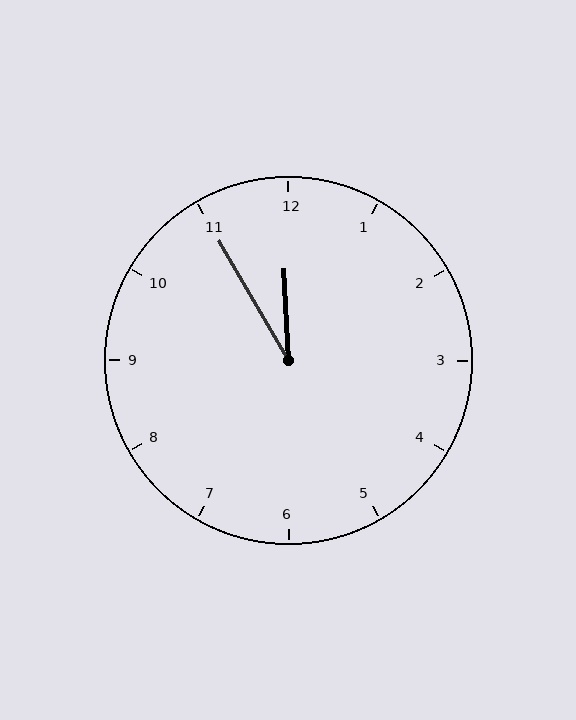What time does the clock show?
11:55.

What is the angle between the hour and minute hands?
Approximately 28 degrees.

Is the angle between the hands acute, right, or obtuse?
It is acute.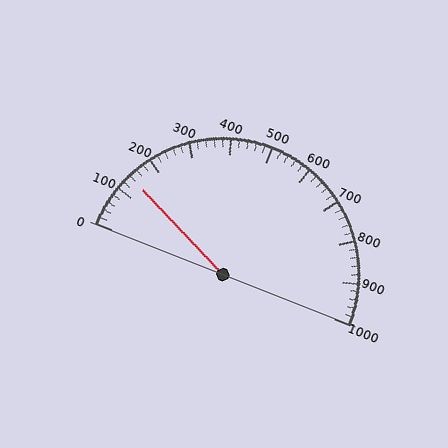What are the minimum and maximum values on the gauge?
The gauge ranges from 0 to 1000.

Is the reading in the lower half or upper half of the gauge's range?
The reading is in the lower half of the range (0 to 1000).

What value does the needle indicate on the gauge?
The needle indicates approximately 140.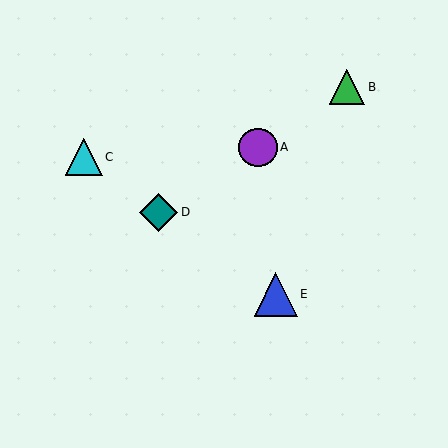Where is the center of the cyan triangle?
The center of the cyan triangle is at (84, 157).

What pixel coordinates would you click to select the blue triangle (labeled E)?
Click at (276, 294) to select the blue triangle E.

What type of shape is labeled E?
Shape E is a blue triangle.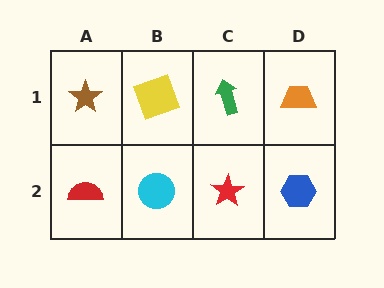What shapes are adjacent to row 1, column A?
A red semicircle (row 2, column A), a yellow square (row 1, column B).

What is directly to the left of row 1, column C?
A yellow square.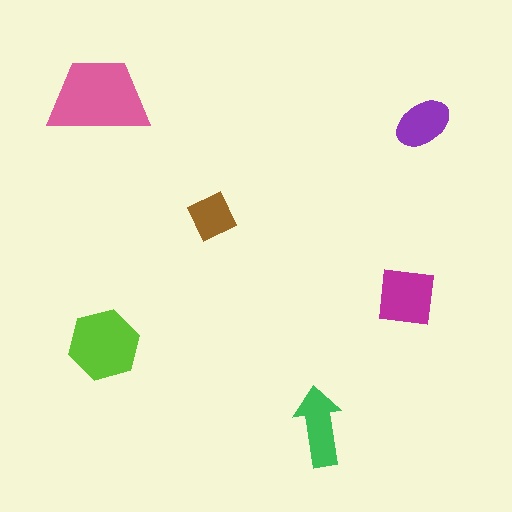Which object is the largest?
The pink trapezoid.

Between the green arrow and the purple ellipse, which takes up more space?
The green arrow.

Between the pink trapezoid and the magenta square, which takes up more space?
The pink trapezoid.